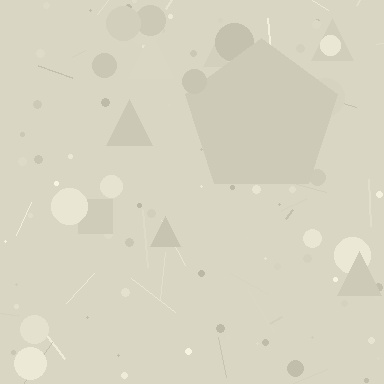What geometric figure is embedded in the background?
A pentagon is embedded in the background.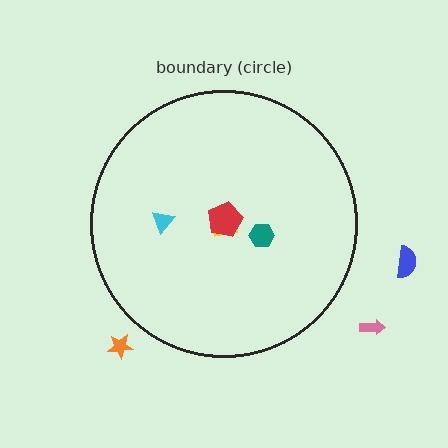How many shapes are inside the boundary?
4 inside, 3 outside.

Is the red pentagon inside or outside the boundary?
Inside.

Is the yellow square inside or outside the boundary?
Inside.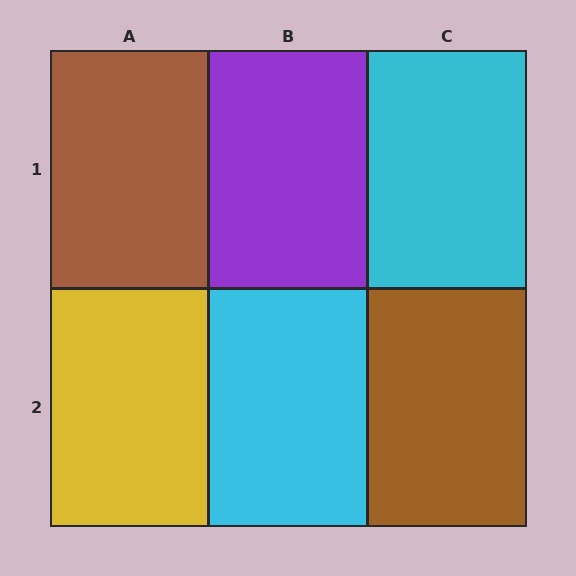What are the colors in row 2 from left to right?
Yellow, cyan, brown.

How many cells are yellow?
1 cell is yellow.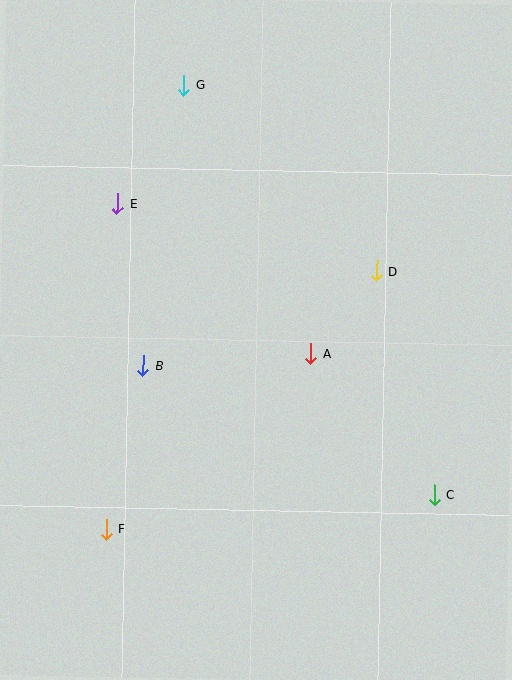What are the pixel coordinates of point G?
Point G is at (184, 85).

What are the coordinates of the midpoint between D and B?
The midpoint between D and B is at (260, 318).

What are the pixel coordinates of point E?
Point E is at (117, 204).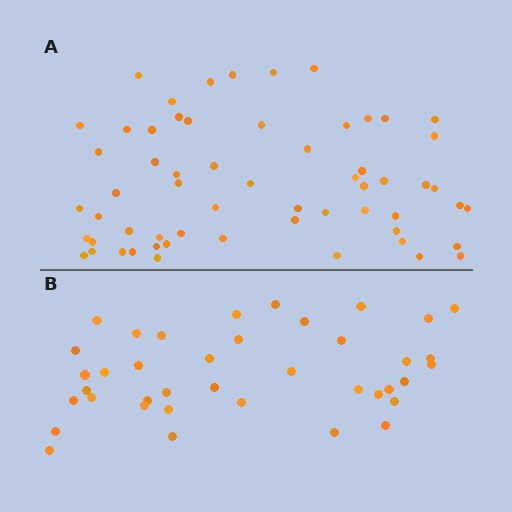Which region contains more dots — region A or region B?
Region A (the top region) has more dots.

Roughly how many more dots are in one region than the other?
Region A has approximately 20 more dots than region B.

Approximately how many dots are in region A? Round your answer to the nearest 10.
About 60 dots.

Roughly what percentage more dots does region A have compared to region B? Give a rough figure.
About 55% more.